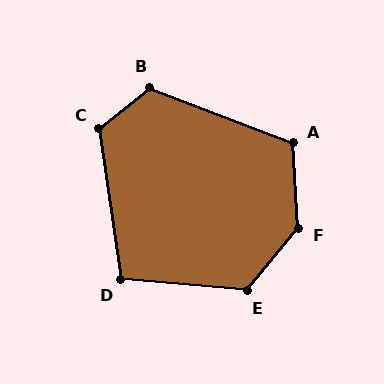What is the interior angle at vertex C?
Approximately 121 degrees (obtuse).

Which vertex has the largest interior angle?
F, at approximately 137 degrees.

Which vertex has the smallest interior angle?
D, at approximately 103 degrees.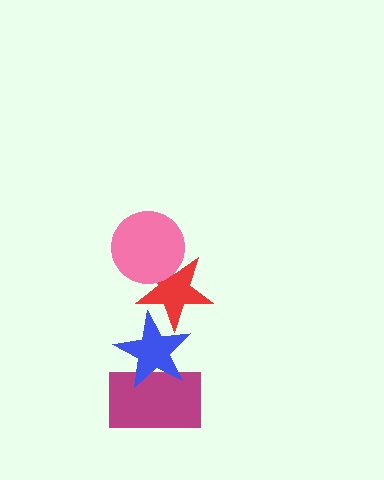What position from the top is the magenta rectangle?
The magenta rectangle is 4th from the top.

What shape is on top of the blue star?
The red star is on top of the blue star.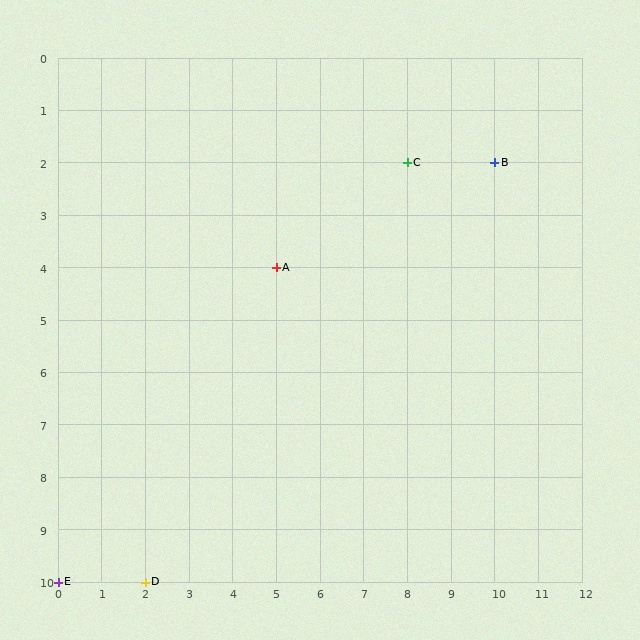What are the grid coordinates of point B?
Point B is at grid coordinates (10, 2).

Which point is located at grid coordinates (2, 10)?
Point D is at (2, 10).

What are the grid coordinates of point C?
Point C is at grid coordinates (8, 2).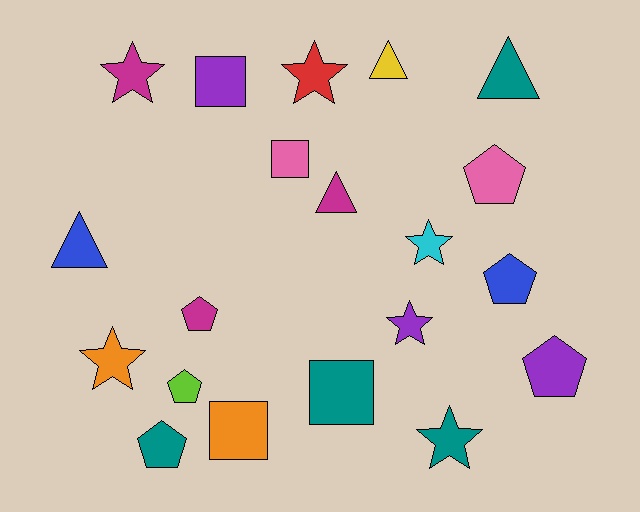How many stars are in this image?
There are 6 stars.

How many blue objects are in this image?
There are 2 blue objects.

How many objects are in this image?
There are 20 objects.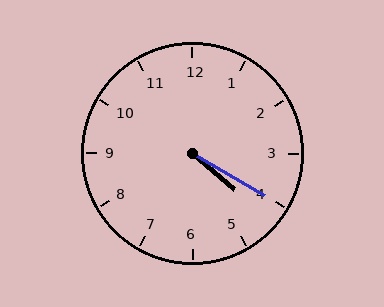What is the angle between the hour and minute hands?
Approximately 10 degrees.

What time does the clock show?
4:20.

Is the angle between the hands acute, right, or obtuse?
It is acute.